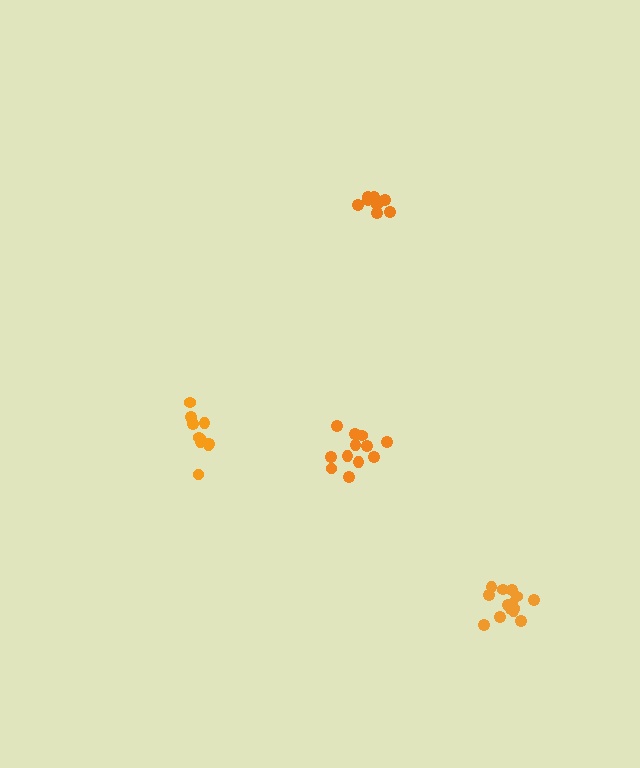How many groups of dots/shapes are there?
There are 4 groups.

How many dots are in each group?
Group 1: 9 dots, Group 2: 14 dots, Group 3: 12 dots, Group 4: 10 dots (45 total).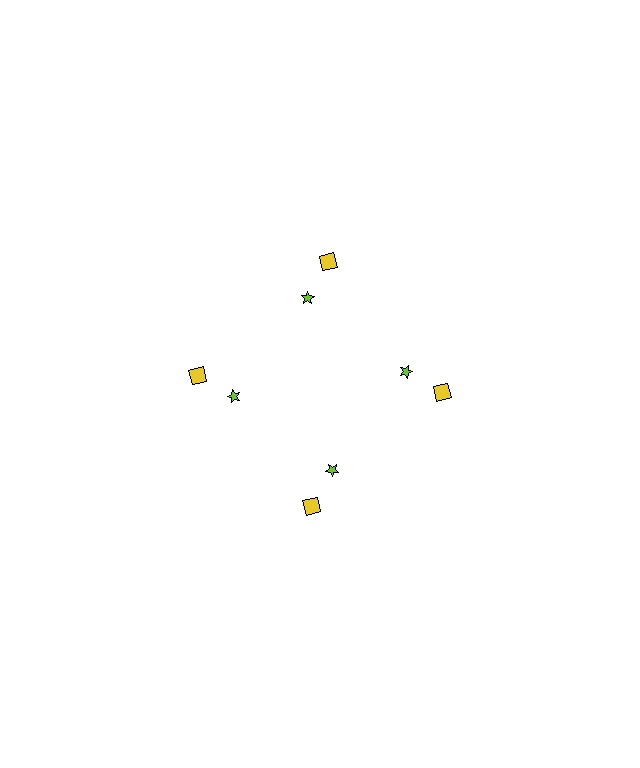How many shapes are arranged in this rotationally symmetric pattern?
There are 8 shapes, arranged in 4 groups of 2.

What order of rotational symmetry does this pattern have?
This pattern has 4-fold rotational symmetry.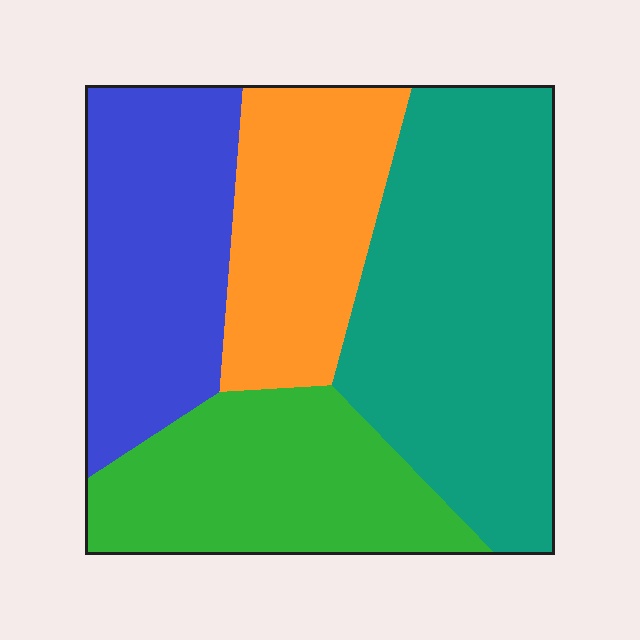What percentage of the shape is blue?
Blue covers around 25% of the shape.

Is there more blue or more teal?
Teal.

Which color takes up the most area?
Teal, at roughly 35%.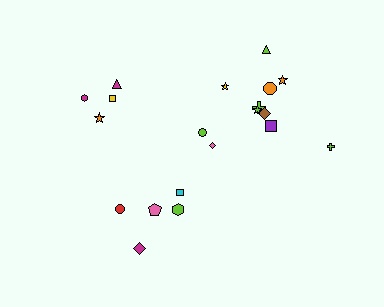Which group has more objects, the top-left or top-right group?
The top-right group.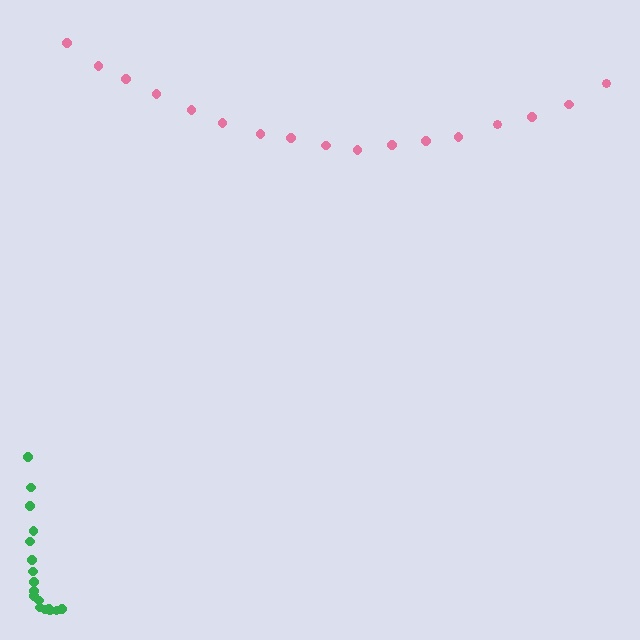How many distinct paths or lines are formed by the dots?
There are 2 distinct paths.